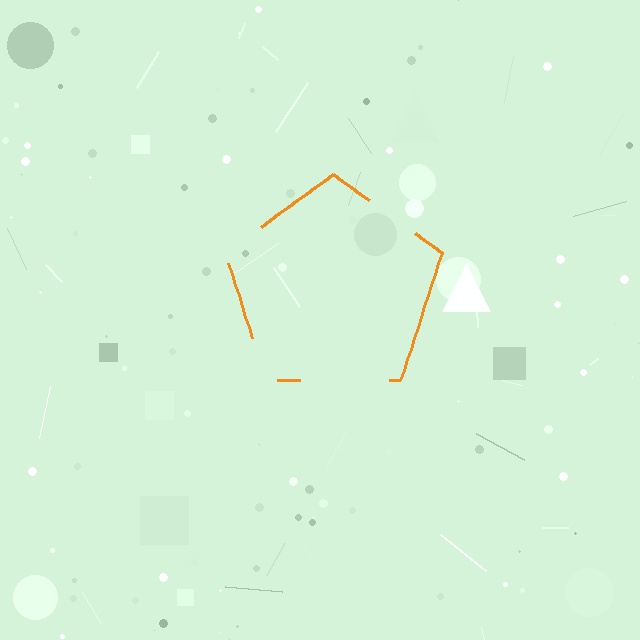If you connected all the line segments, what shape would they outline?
They would outline a pentagon.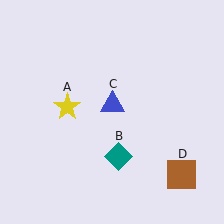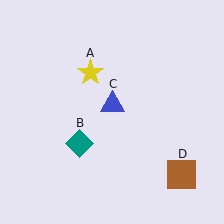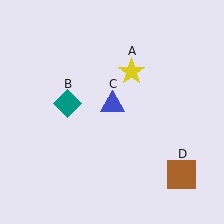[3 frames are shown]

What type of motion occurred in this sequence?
The yellow star (object A), teal diamond (object B) rotated clockwise around the center of the scene.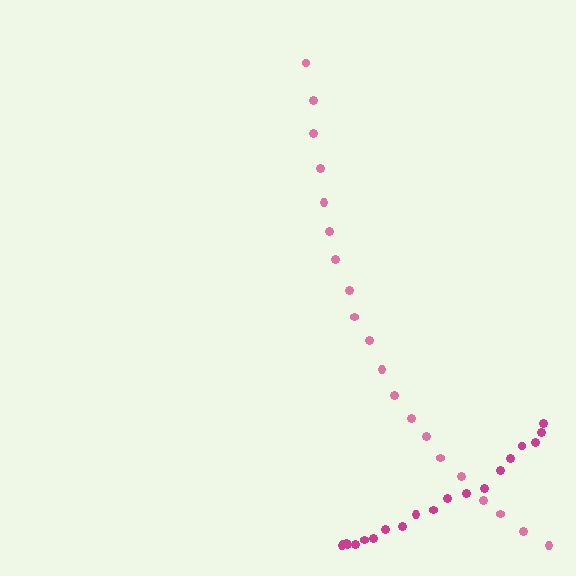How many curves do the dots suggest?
There are 2 distinct paths.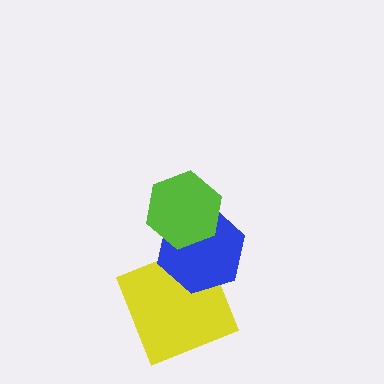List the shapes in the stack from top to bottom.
From top to bottom: the lime hexagon, the blue hexagon, the yellow square.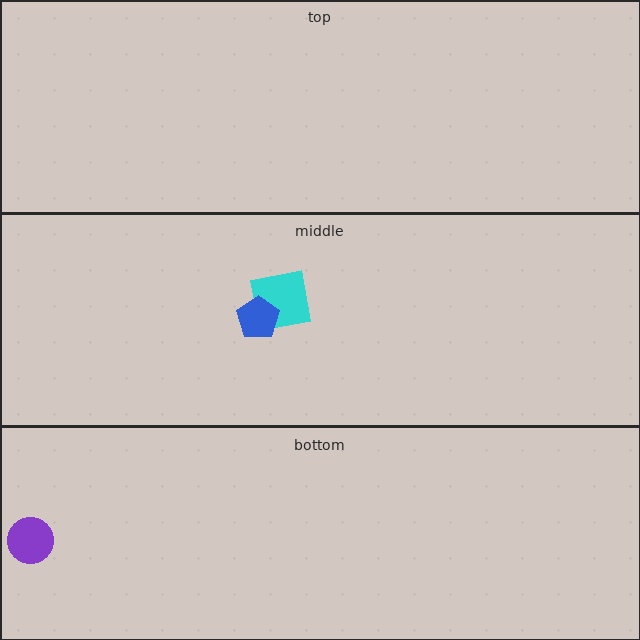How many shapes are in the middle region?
2.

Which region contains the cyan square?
The middle region.